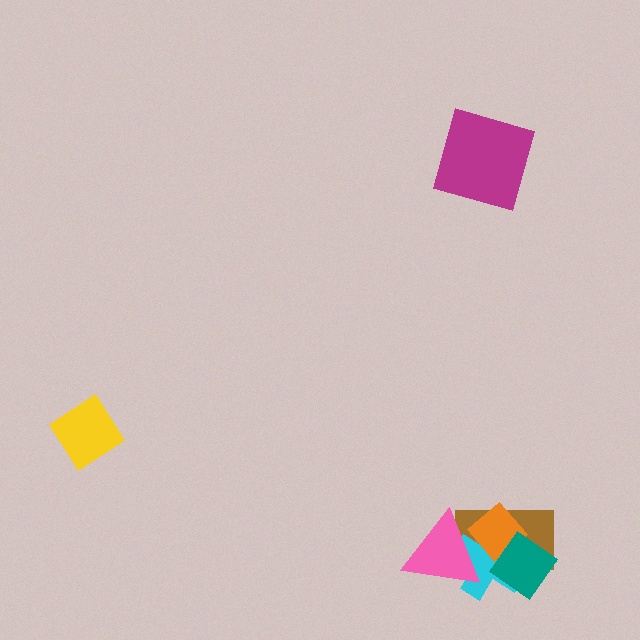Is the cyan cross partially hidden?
Yes, it is partially covered by another shape.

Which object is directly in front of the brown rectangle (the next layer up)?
The cyan cross is directly in front of the brown rectangle.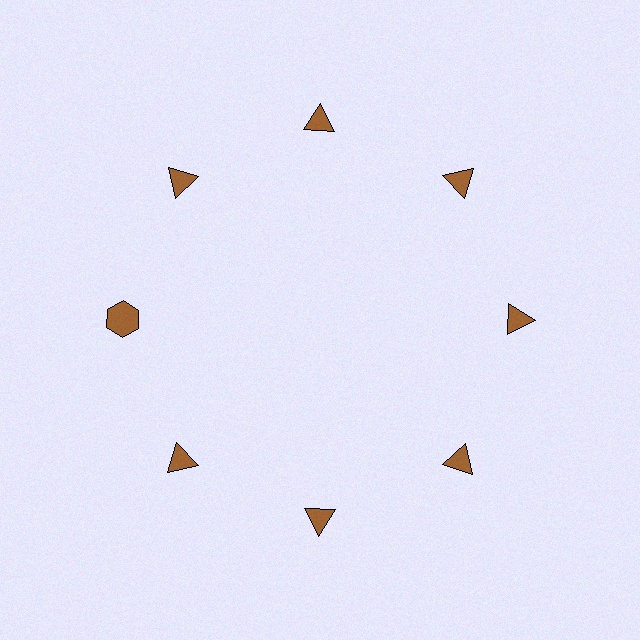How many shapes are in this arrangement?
There are 8 shapes arranged in a ring pattern.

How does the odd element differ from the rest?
It has a different shape: hexagon instead of triangle.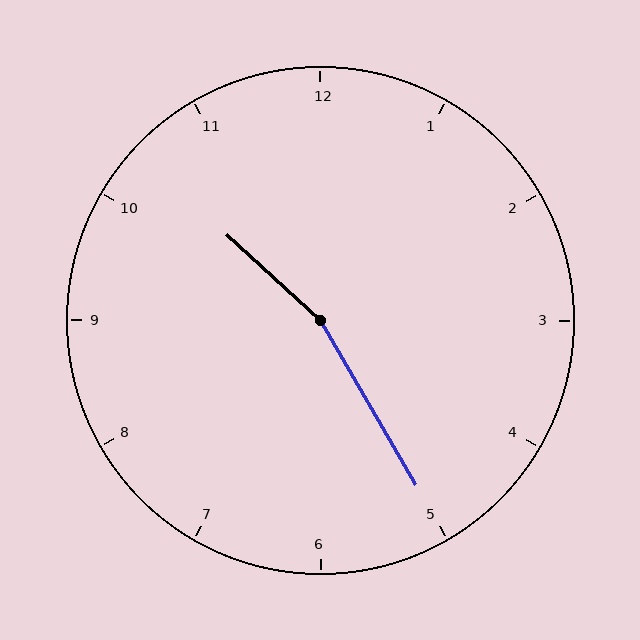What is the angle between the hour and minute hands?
Approximately 162 degrees.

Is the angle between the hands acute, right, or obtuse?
It is obtuse.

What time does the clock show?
10:25.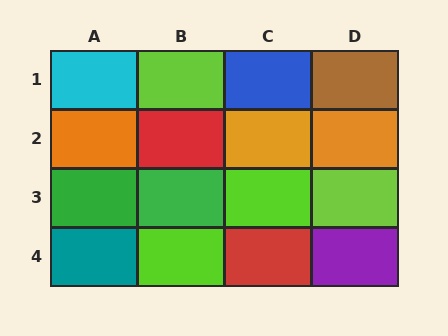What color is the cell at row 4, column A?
Teal.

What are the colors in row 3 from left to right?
Green, green, lime, lime.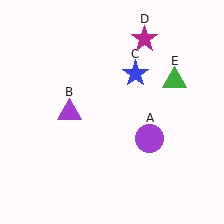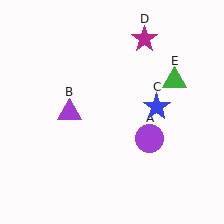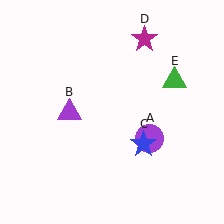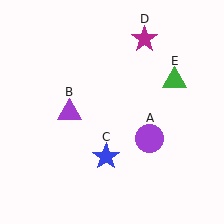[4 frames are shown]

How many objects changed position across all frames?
1 object changed position: blue star (object C).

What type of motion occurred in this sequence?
The blue star (object C) rotated clockwise around the center of the scene.